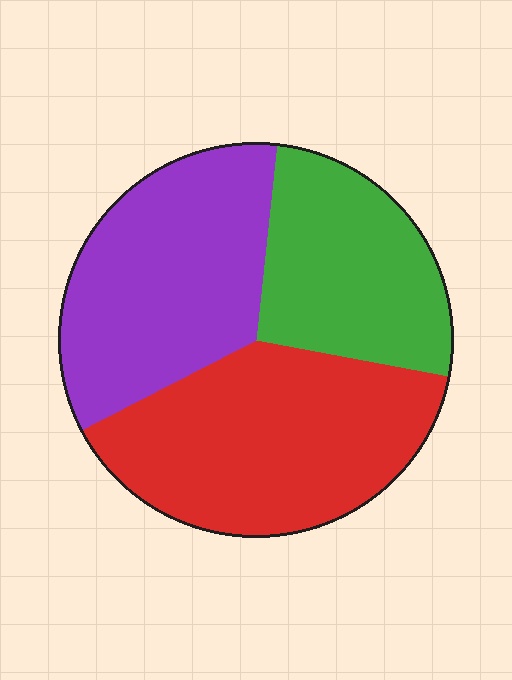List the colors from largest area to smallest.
From largest to smallest: red, purple, green.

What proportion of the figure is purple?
Purple takes up about one third (1/3) of the figure.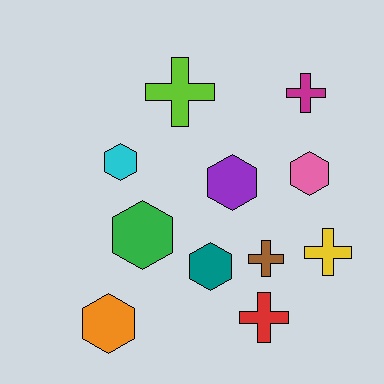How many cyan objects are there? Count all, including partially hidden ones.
There is 1 cyan object.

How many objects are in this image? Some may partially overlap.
There are 11 objects.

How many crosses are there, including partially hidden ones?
There are 5 crosses.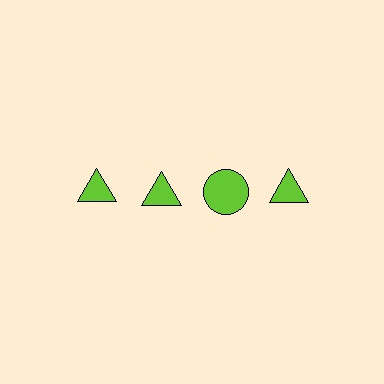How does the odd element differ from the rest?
It has a different shape: circle instead of triangle.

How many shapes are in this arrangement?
There are 4 shapes arranged in a grid pattern.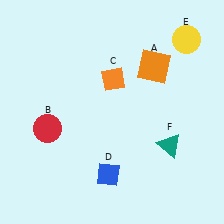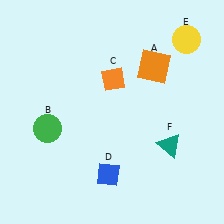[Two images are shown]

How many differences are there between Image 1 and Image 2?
There is 1 difference between the two images.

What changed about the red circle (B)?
In Image 1, B is red. In Image 2, it changed to green.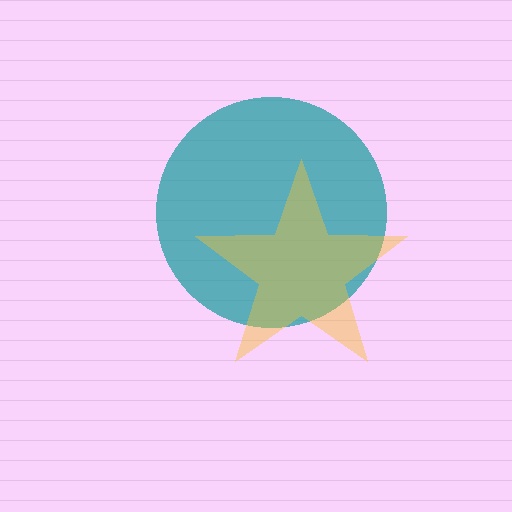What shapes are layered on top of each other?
The layered shapes are: a teal circle, a yellow star.